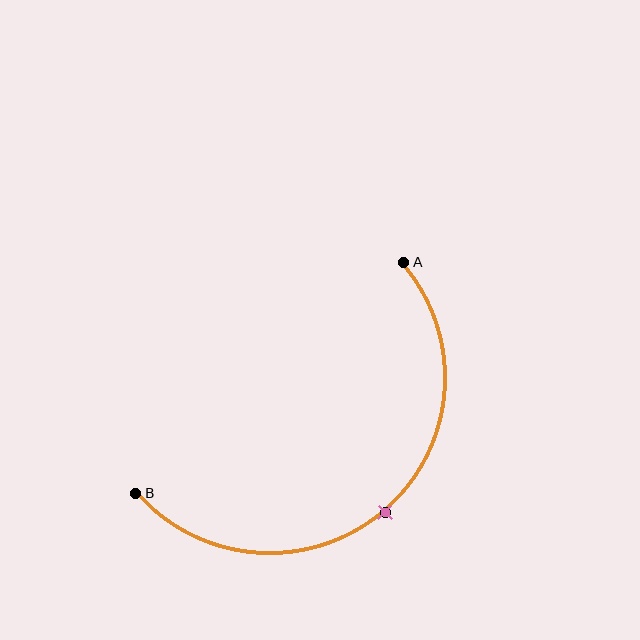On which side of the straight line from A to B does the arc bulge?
The arc bulges below and to the right of the straight line connecting A and B.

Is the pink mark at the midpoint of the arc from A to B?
Yes. The pink mark lies on the arc at equal arc-length from both A and B — it is the arc midpoint.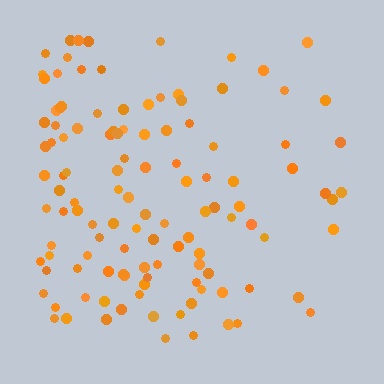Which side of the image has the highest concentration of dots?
The left.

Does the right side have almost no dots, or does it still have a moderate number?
Still a moderate number, just noticeably fewer than the left.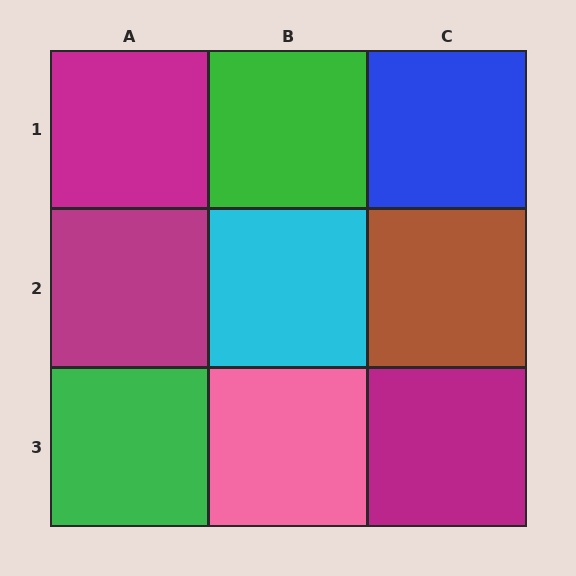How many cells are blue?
1 cell is blue.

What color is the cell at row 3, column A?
Green.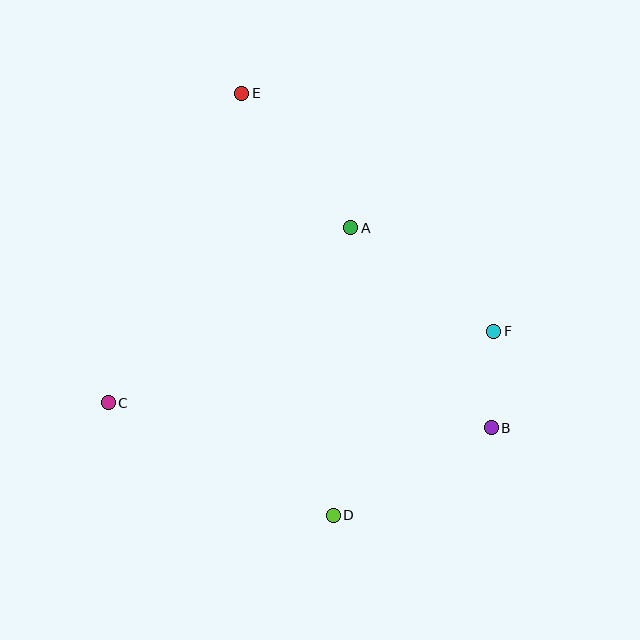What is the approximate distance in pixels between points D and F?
The distance between D and F is approximately 245 pixels.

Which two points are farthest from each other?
Points D and E are farthest from each other.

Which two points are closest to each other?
Points B and F are closest to each other.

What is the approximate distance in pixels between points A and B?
The distance between A and B is approximately 245 pixels.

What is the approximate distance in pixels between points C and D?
The distance between C and D is approximately 251 pixels.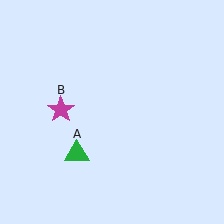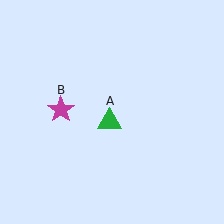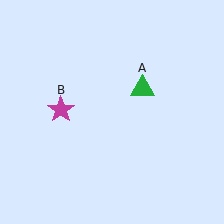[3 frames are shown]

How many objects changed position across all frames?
1 object changed position: green triangle (object A).